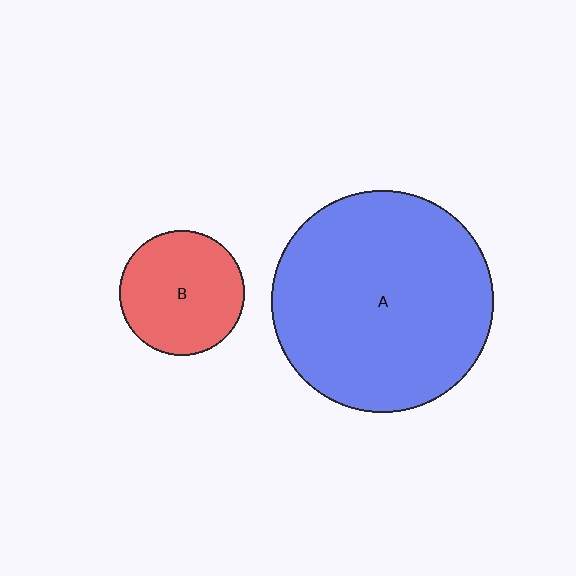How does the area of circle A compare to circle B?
Approximately 3.1 times.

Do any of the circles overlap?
No, none of the circles overlap.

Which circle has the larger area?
Circle A (blue).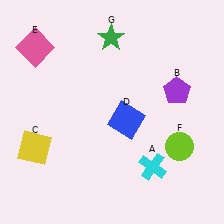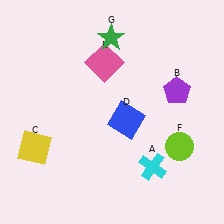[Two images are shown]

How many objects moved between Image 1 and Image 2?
1 object moved between the two images.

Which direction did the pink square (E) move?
The pink square (E) moved right.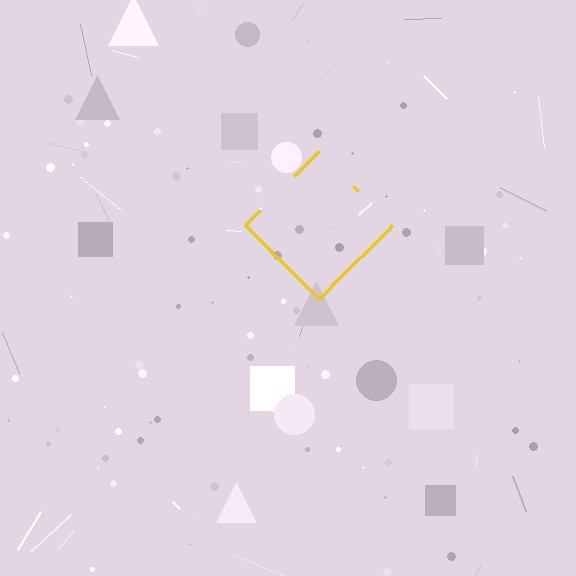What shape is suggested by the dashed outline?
The dashed outline suggests a diamond.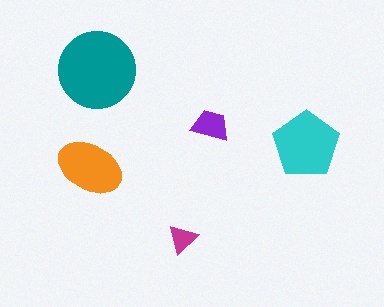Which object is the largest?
The teal circle.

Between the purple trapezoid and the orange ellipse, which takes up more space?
The orange ellipse.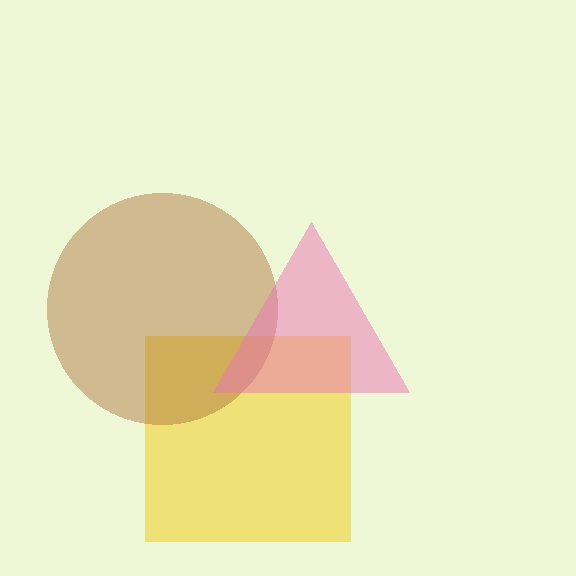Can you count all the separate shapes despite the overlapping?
Yes, there are 3 separate shapes.